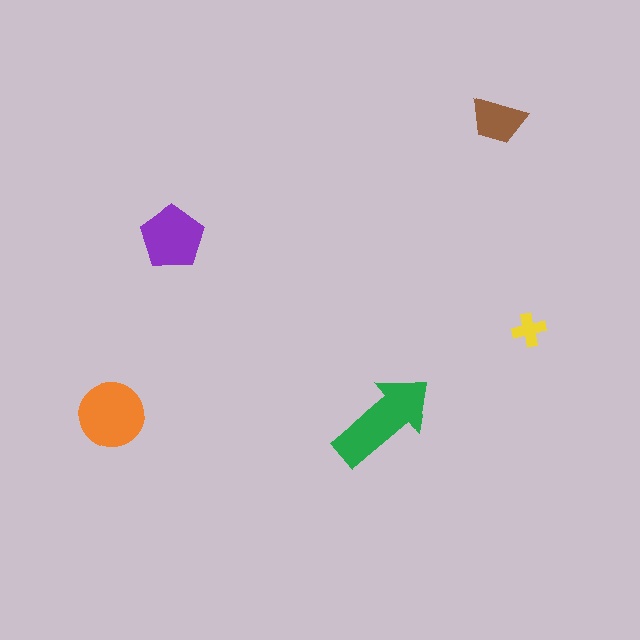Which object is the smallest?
The yellow cross.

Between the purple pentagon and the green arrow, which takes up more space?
The green arrow.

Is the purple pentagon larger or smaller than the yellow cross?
Larger.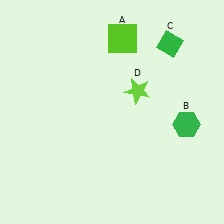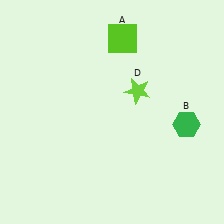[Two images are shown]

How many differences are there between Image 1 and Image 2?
There is 1 difference between the two images.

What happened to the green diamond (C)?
The green diamond (C) was removed in Image 2. It was in the top-right area of Image 1.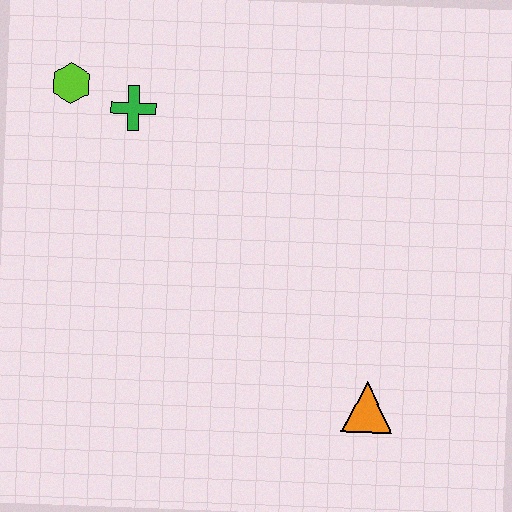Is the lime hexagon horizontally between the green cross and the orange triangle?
No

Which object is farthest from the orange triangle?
The lime hexagon is farthest from the orange triangle.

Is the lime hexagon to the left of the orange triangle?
Yes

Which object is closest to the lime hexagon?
The green cross is closest to the lime hexagon.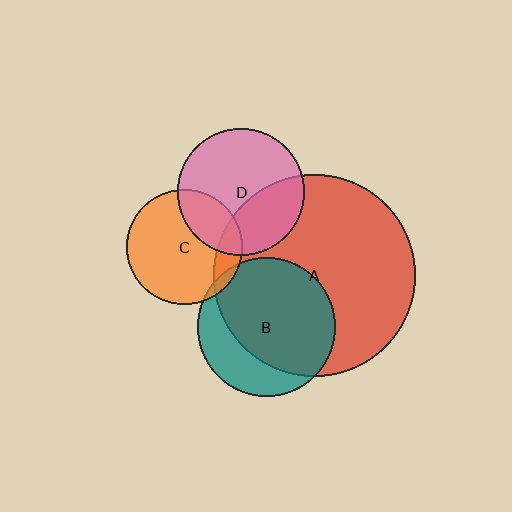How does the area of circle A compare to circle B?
Approximately 2.1 times.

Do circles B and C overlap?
Yes.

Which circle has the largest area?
Circle A (red).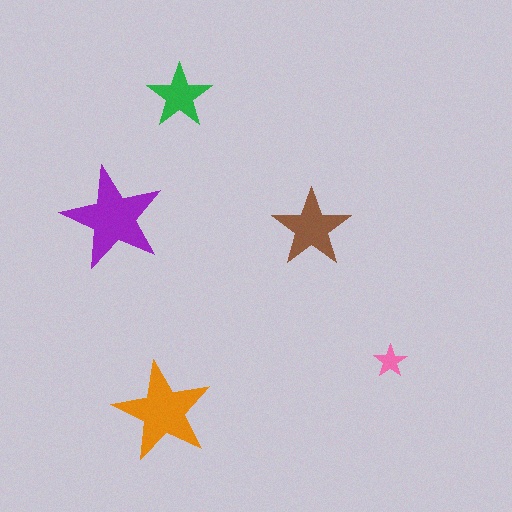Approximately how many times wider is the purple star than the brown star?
About 1.5 times wider.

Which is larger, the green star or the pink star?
The green one.